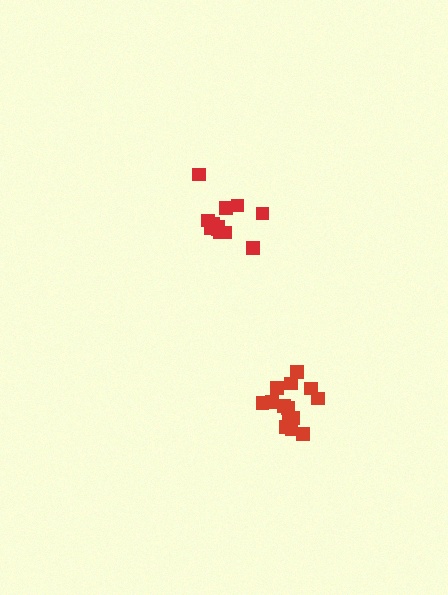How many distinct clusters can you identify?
There are 2 distinct clusters.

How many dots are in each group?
Group 1: 12 dots, Group 2: 14 dots (26 total).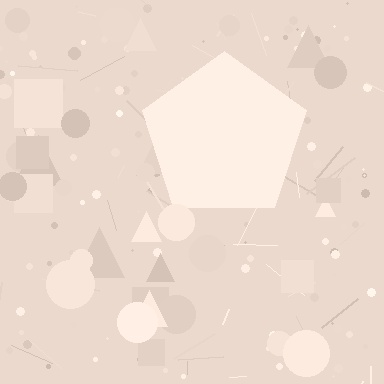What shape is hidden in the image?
A pentagon is hidden in the image.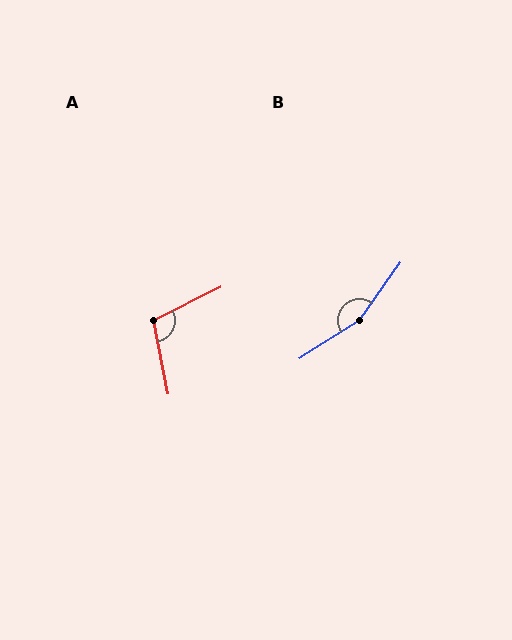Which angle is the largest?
B, at approximately 158 degrees.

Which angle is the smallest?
A, at approximately 105 degrees.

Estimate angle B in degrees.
Approximately 158 degrees.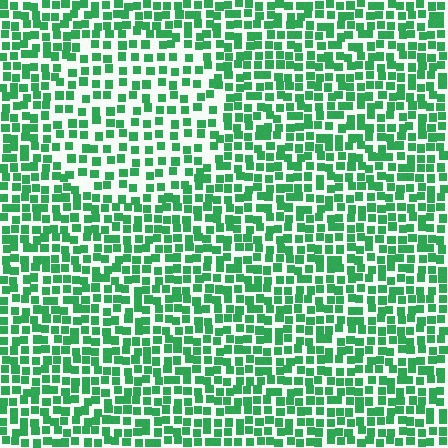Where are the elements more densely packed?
The elements are more densely packed outside the circle boundary.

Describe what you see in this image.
The image contains small green elements arranged at two different densities. A circle-shaped region is visible where the elements are less densely packed than the surrounding area.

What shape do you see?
I see a circle.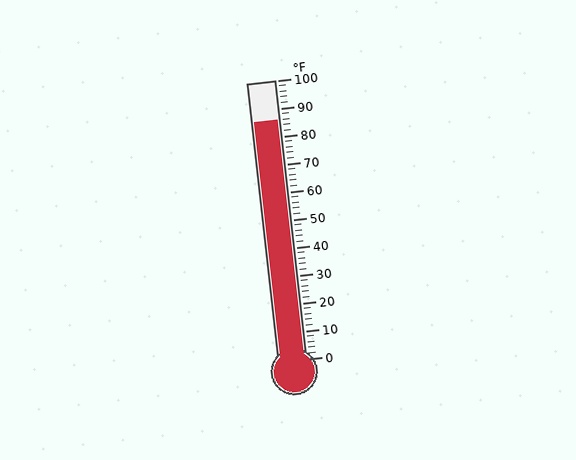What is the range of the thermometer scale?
The thermometer scale ranges from 0°F to 100°F.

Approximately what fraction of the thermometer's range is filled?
The thermometer is filled to approximately 85% of its range.